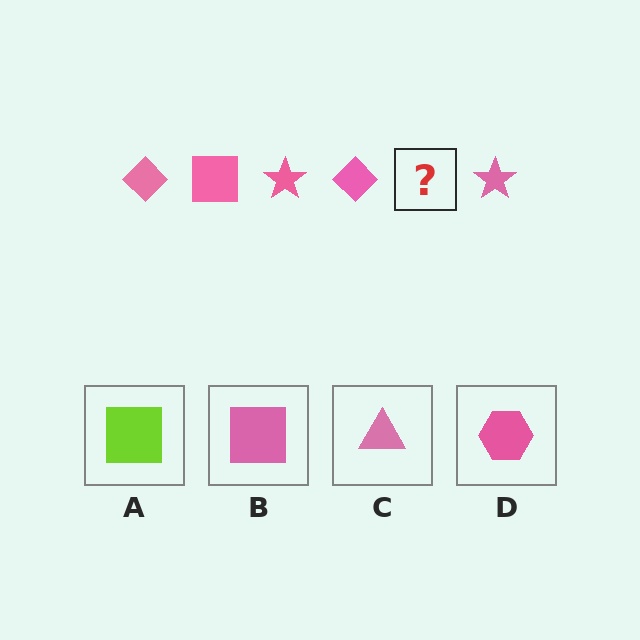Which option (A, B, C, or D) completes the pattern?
B.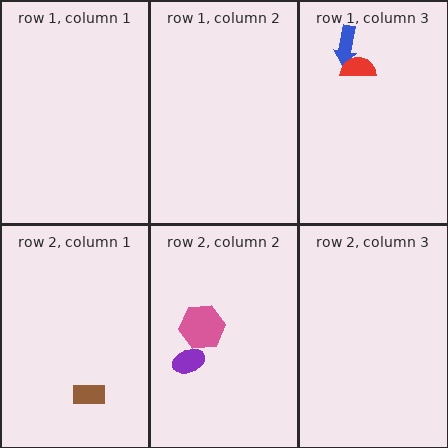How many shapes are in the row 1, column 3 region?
2.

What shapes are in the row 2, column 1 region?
The brown rectangle.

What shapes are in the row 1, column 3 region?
The blue arrow, the red semicircle.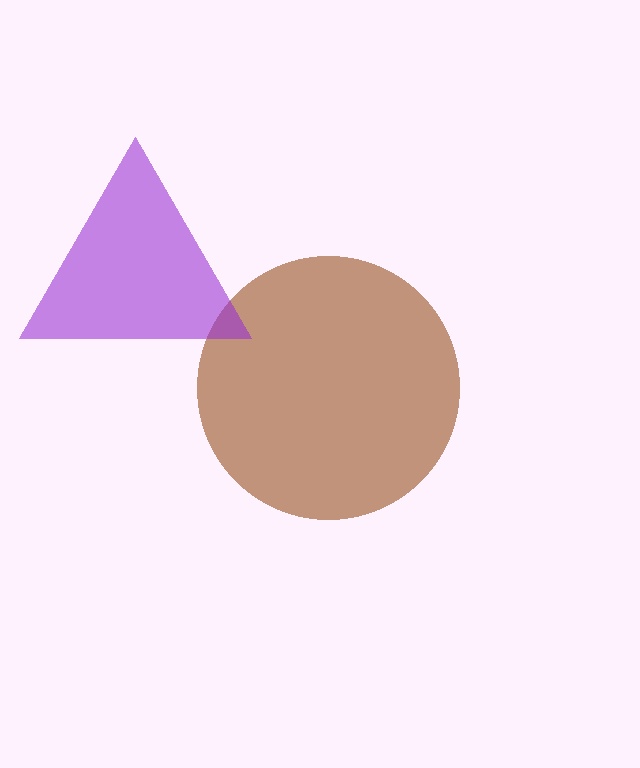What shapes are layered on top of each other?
The layered shapes are: a brown circle, a purple triangle.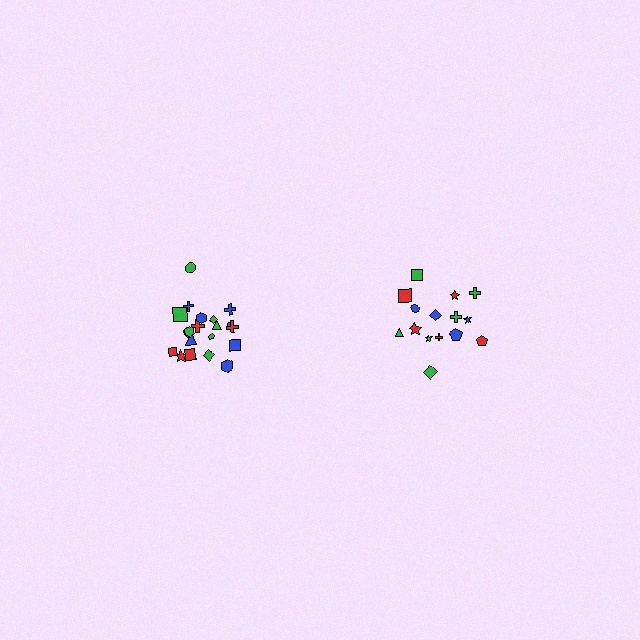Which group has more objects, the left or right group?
The left group.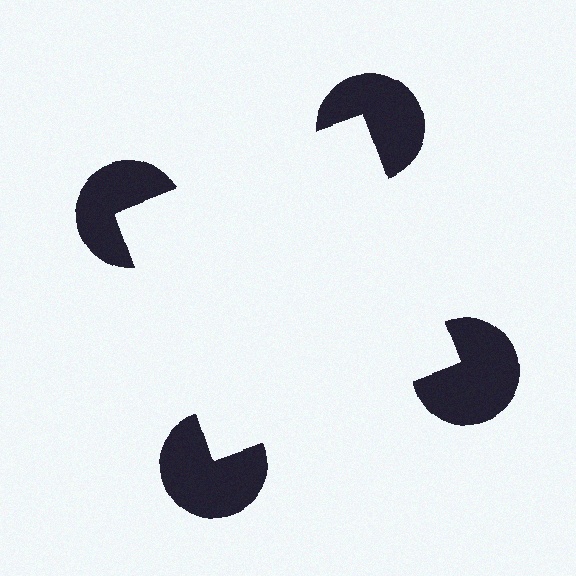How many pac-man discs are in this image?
There are 4 — one at each vertex of the illusory square.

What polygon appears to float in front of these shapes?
An illusory square — its edges are inferred from the aligned wedge cuts in the pac-man discs, not physically drawn.